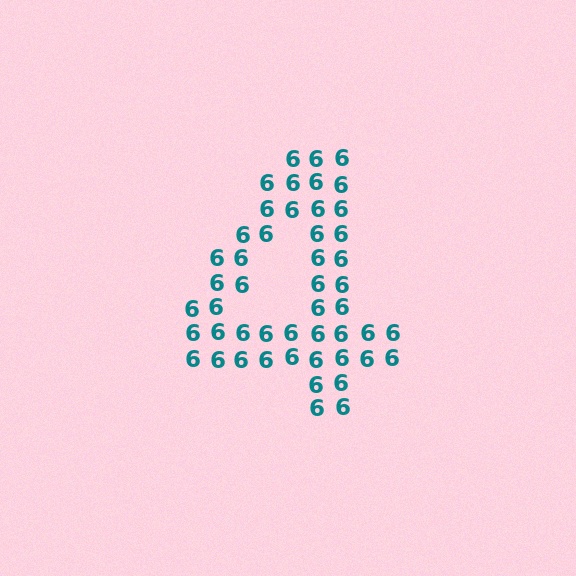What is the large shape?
The large shape is the digit 4.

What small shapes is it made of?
It is made of small digit 6's.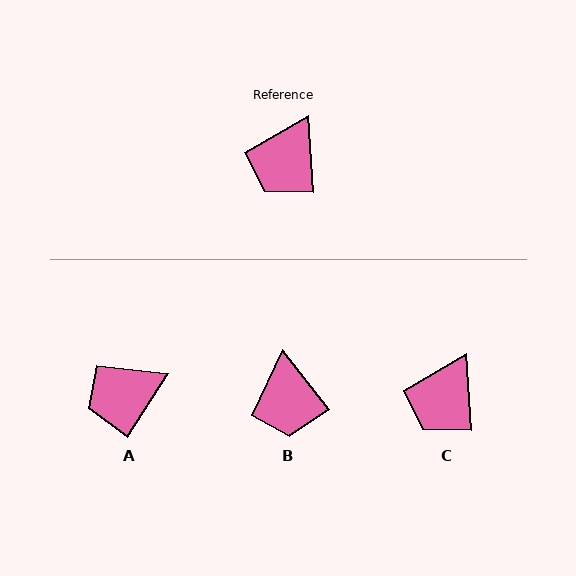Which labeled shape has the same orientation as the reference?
C.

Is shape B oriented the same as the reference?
No, it is off by about 34 degrees.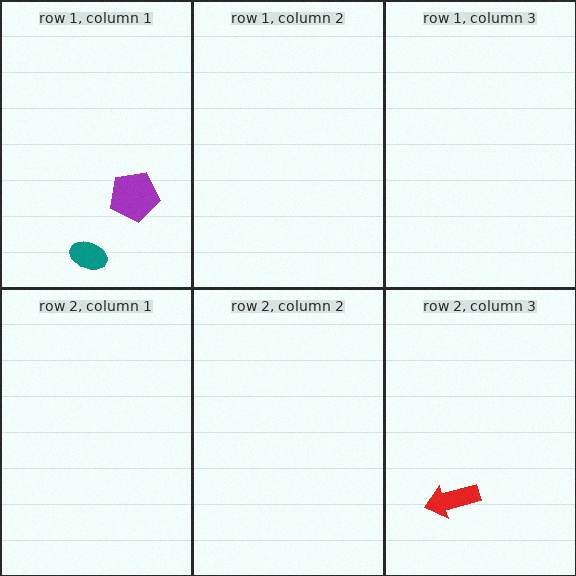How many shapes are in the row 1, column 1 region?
2.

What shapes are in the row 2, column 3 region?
The red arrow.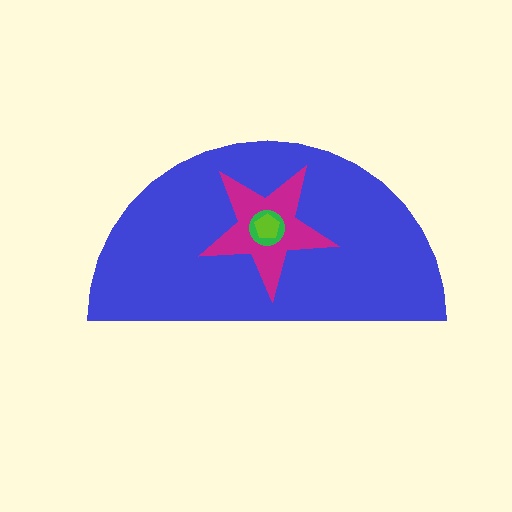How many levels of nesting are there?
4.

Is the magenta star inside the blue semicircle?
Yes.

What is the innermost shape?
The lime pentagon.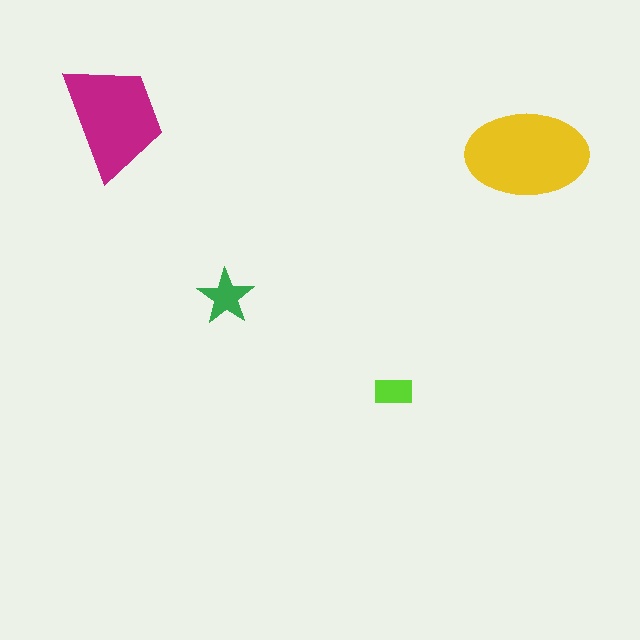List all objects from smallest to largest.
The lime rectangle, the green star, the magenta trapezoid, the yellow ellipse.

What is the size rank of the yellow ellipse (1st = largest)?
1st.